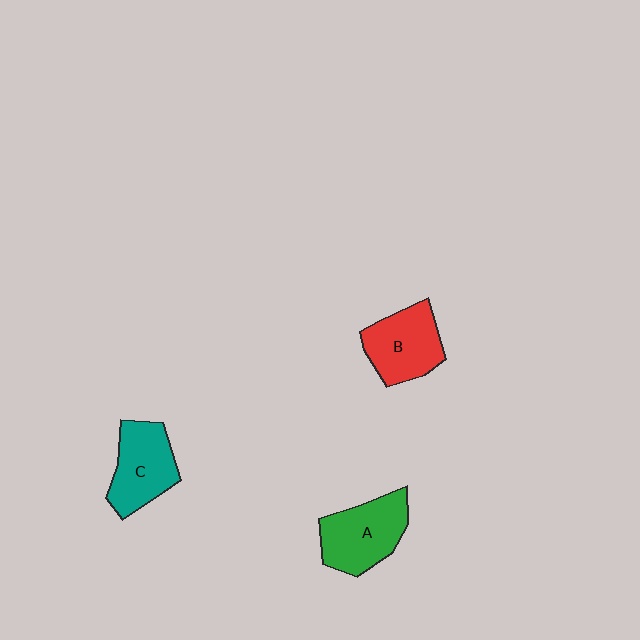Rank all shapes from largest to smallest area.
From largest to smallest: A (green), B (red), C (teal).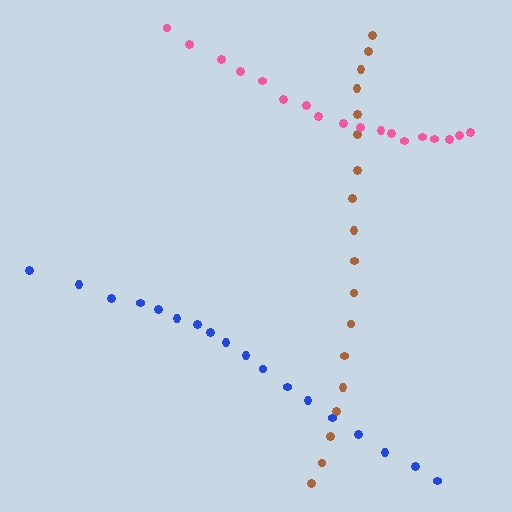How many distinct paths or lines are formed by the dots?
There are 3 distinct paths.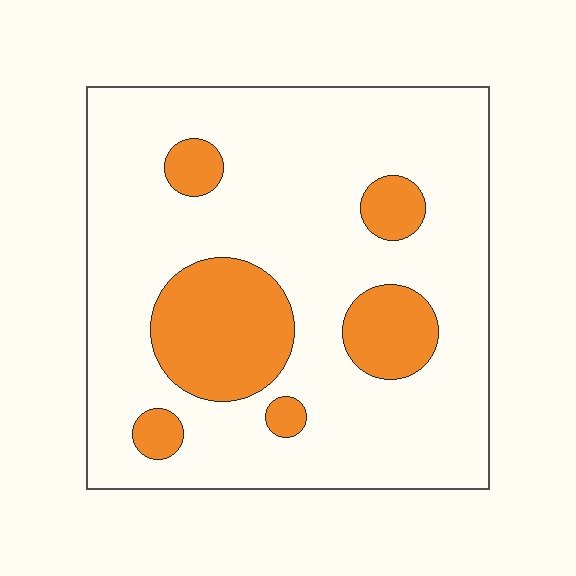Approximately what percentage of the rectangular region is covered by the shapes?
Approximately 20%.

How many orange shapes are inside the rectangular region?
6.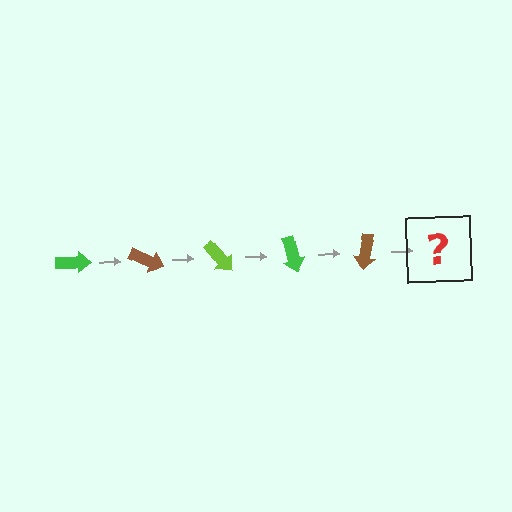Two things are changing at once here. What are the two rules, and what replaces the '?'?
The two rules are that it rotates 25 degrees each step and the color cycles through green, brown, and lime. The '?' should be a lime arrow, rotated 125 degrees from the start.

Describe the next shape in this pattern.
It should be a lime arrow, rotated 125 degrees from the start.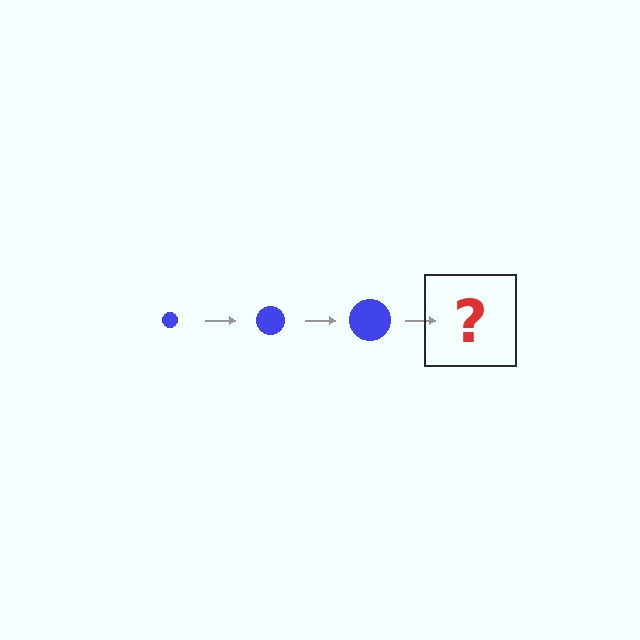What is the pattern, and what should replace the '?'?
The pattern is that the circle gets progressively larger each step. The '?' should be a blue circle, larger than the previous one.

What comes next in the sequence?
The next element should be a blue circle, larger than the previous one.